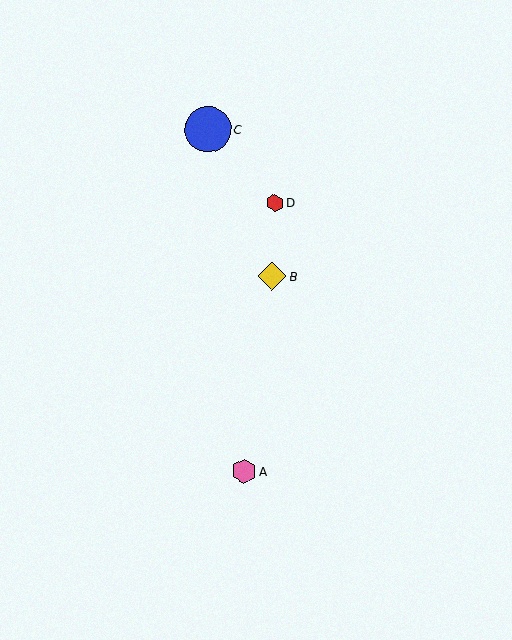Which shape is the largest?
The blue circle (labeled C) is the largest.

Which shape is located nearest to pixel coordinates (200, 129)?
The blue circle (labeled C) at (208, 129) is nearest to that location.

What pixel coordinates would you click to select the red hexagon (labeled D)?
Click at (275, 203) to select the red hexagon D.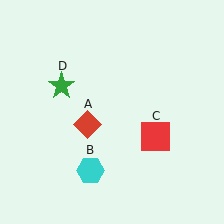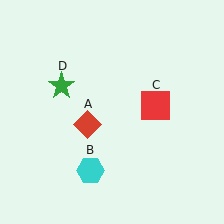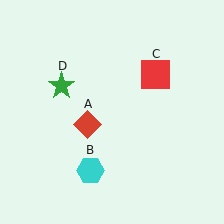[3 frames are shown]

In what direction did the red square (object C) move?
The red square (object C) moved up.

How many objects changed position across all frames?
1 object changed position: red square (object C).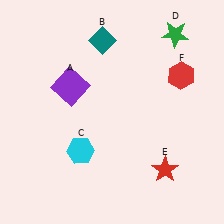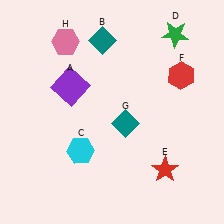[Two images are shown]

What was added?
A teal diamond (G), a pink hexagon (H) were added in Image 2.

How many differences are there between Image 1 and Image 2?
There are 2 differences between the two images.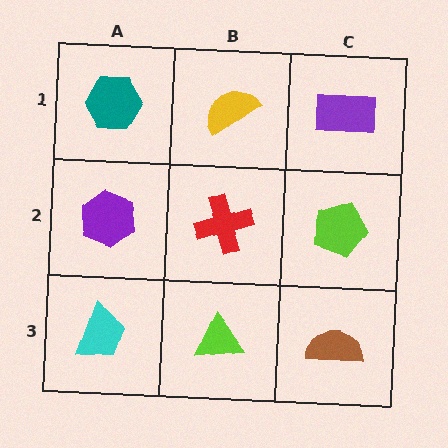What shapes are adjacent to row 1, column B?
A red cross (row 2, column B), a teal hexagon (row 1, column A), a purple rectangle (row 1, column C).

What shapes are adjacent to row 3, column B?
A red cross (row 2, column B), a cyan trapezoid (row 3, column A), a brown semicircle (row 3, column C).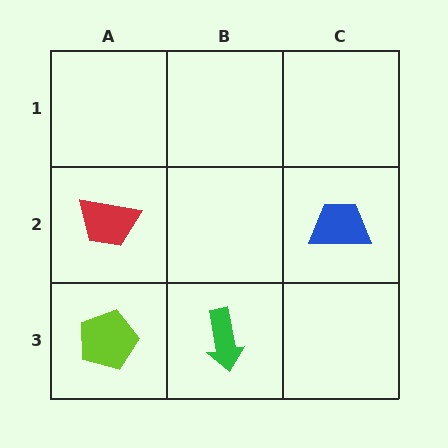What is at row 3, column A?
A lime pentagon.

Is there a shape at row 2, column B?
No, that cell is empty.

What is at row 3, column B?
A green arrow.